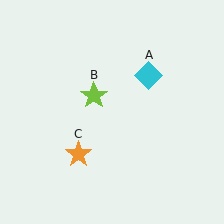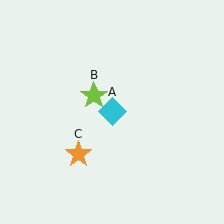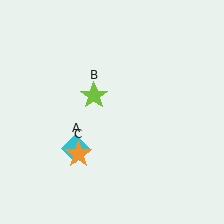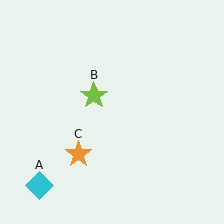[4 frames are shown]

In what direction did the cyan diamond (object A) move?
The cyan diamond (object A) moved down and to the left.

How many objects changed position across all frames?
1 object changed position: cyan diamond (object A).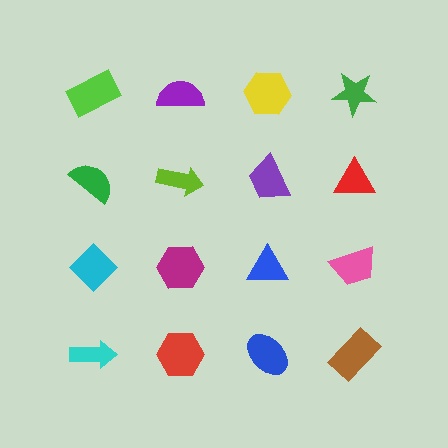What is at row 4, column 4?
A brown rectangle.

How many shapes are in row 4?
4 shapes.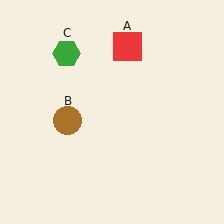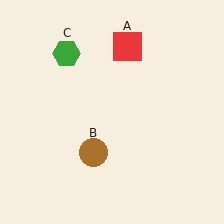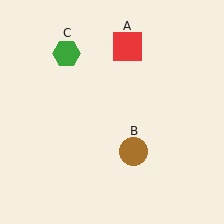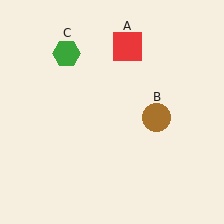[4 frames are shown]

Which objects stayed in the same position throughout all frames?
Red square (object A) and green hexagon (object C) remained stationary.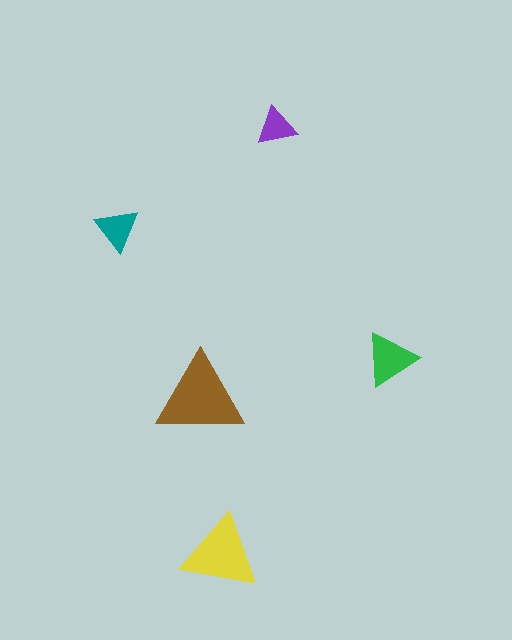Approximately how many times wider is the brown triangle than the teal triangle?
About 2 times wider.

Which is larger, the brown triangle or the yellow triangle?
The brown one.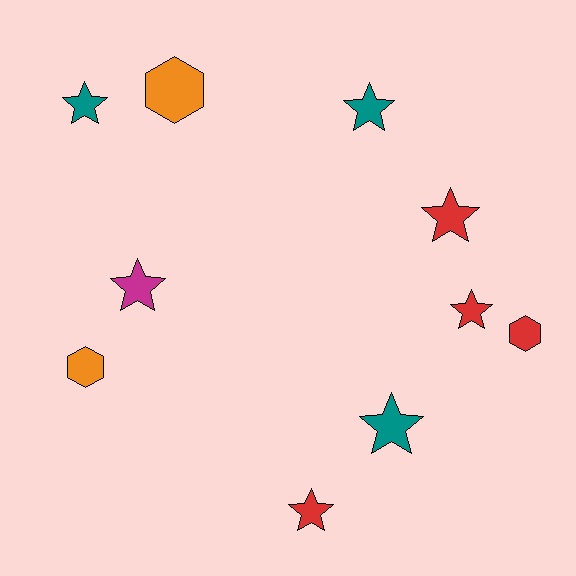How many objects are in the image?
There are 10 objects.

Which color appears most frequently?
Red, with 4 objects.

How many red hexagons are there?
There is 1 red hexagon.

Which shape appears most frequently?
Star, with 7 objects.